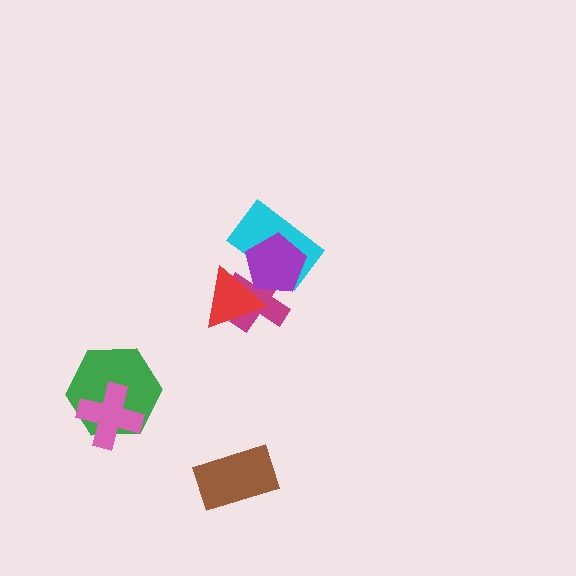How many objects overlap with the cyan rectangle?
3 objects overlap with the cyan rectangle.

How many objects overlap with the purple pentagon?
3 objects overlap with the purple pentagon.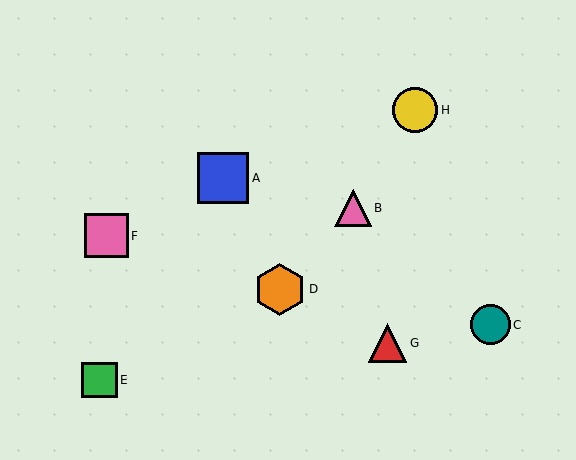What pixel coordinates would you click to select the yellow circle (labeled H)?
Click at (415, 110) to select the yellow circle H.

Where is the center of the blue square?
The center of the blue square is at (223, 178).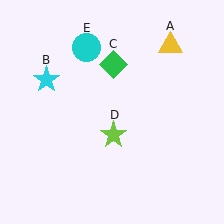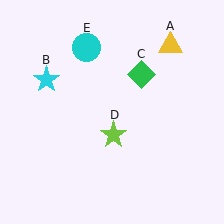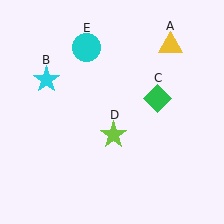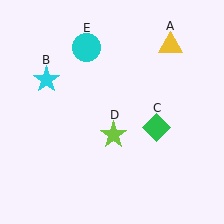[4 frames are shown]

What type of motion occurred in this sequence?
The green diamond (object C) rotated clockwise around the center of the scene.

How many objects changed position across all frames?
1 object changed position: green diamond (object C).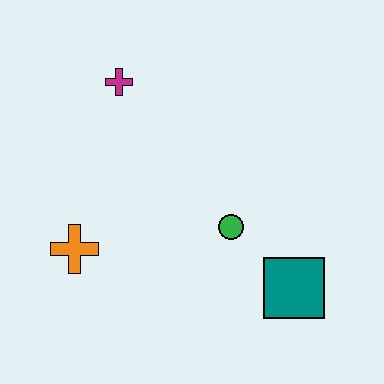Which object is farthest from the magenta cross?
The teal square is farthest from the magenta cross.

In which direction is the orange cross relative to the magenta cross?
The orange cross is below the magenta cross.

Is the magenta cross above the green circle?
Yes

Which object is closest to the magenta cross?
The orange cross is closest to the magenta cross.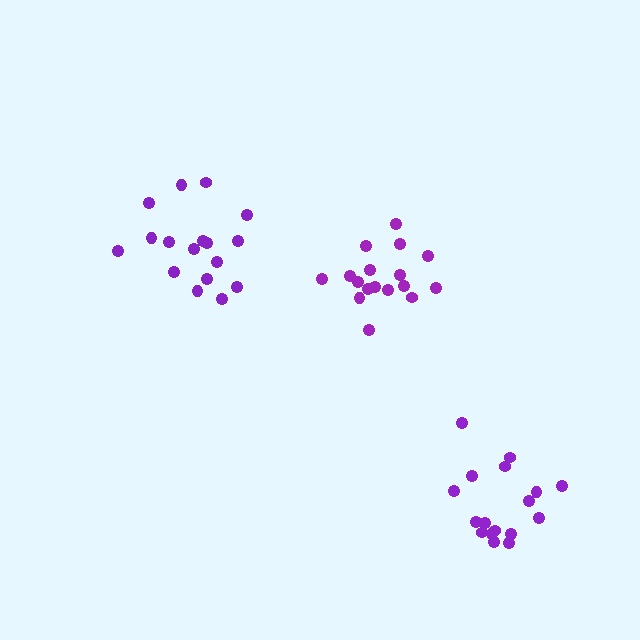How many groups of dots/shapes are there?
There are 3 groups.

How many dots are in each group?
Group 1: 17 dots, Group 2: 17 dots, Group 3: 17 dots (51 total).